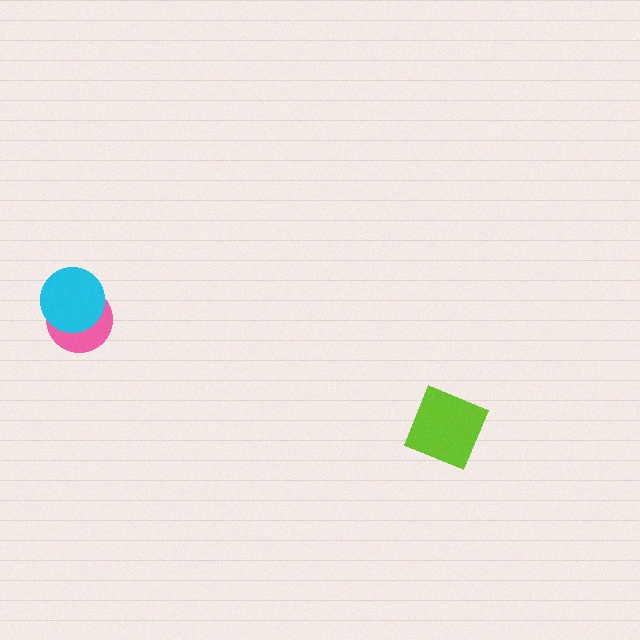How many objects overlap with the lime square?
0 objects overlap with the lime square.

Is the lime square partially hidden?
No, no other shape covers it.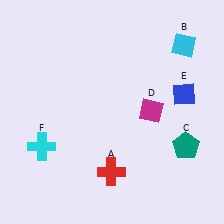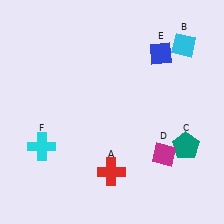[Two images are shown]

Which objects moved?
The objects that moved are: the magenta diamond (D), the blue diamond (E).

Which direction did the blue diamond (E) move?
The blue diamond (E) moved up.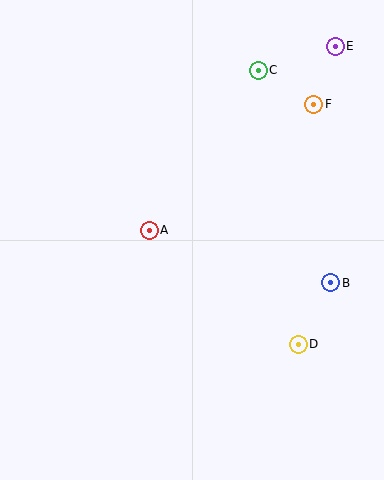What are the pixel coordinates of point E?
Point E is at (335, 46).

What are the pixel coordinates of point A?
Point A is at (149, 230).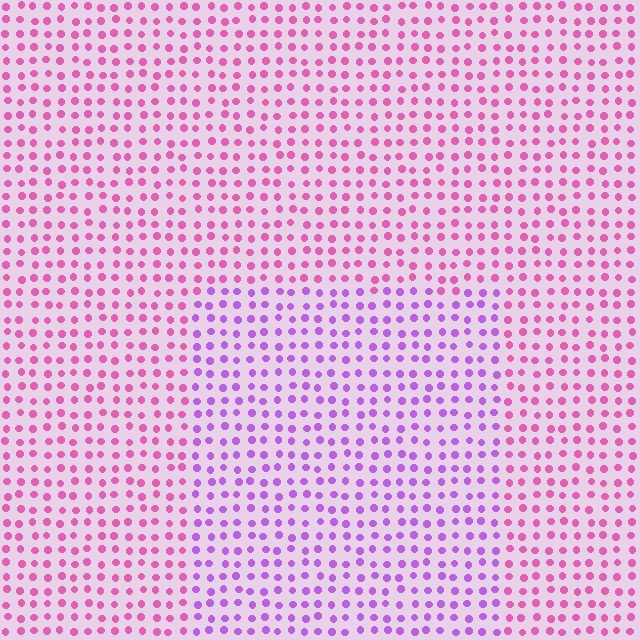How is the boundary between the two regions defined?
The boundary is defined purely by a slight shift in hue (about 38 degrees). Spacing, size, and orientation are identical on both sides.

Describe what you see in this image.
The image is filled with small pink elements in a uniform arrangement. A rectangle-shaped region is visible where the elements are tinted to a slightly different hue, forming a subtle color boundary.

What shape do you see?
I see a rectangle.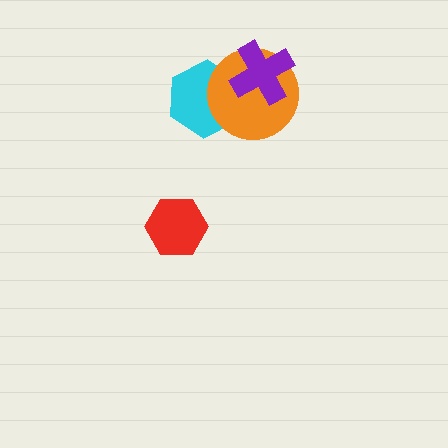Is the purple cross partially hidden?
No, no other shape covers it.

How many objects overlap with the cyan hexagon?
2 objects overlap with the cyan hexagon.